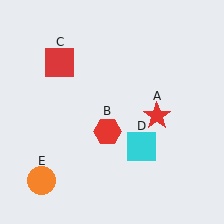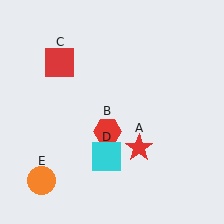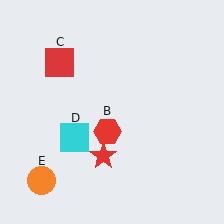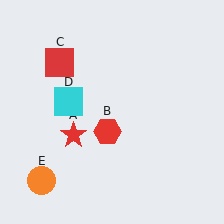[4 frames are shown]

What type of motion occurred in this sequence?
The red star (object A), cyan square (object D) rotated clockwise around the center of the scene.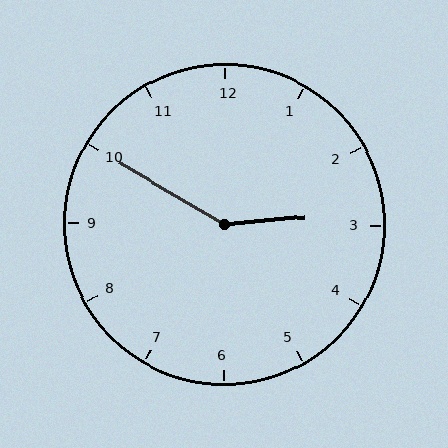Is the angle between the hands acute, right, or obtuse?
It is obtuse.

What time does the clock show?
2:50.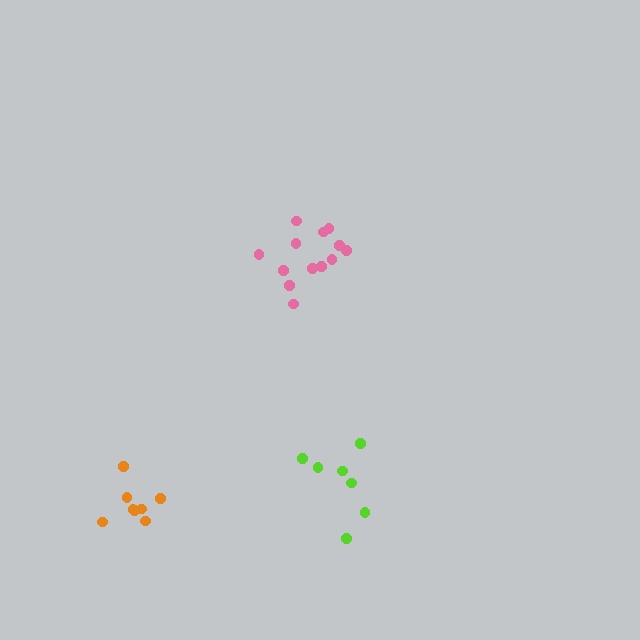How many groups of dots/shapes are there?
There are 3 groups.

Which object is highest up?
The pink cluster is topmost.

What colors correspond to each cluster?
The clusters are colored: lime, pink, orange.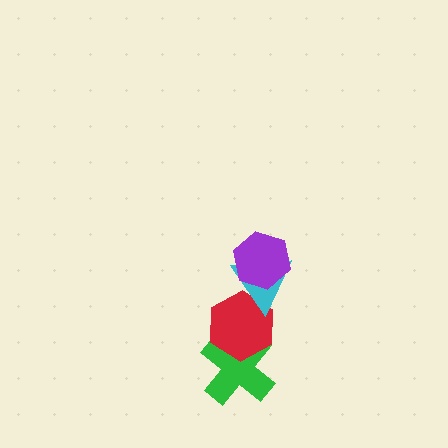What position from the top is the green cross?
The green cross is 4th from the top.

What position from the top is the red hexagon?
The red hexagon is 3rd from the top.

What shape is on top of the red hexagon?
The cyan triangle is on top of the red hexagon.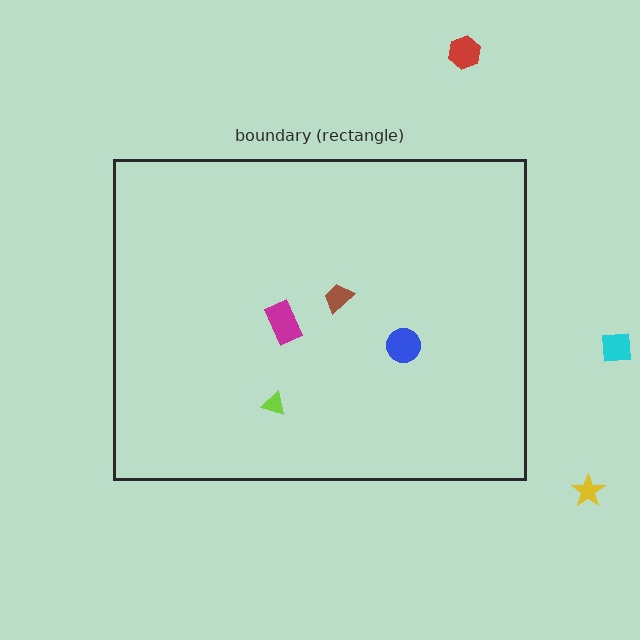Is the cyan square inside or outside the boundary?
Outside.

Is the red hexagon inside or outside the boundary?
Outside.